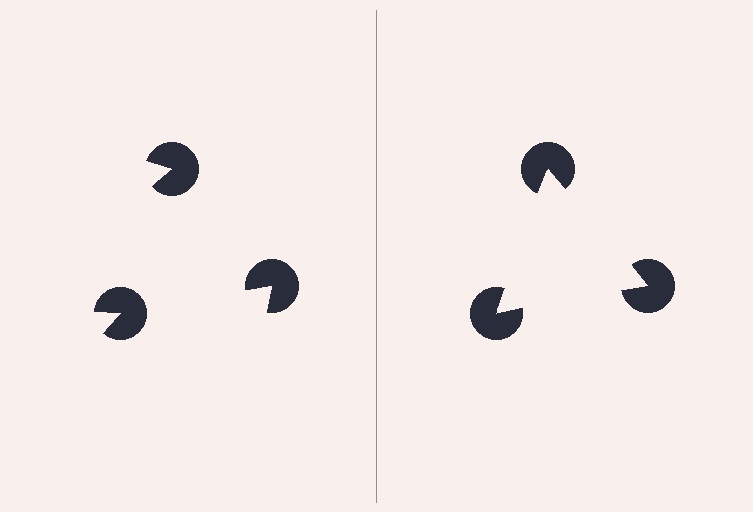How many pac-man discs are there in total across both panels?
6 — 3 on each side.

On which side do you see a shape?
An illusory triangle appears on the right side. On the left side the wedge cuts are rotated, so no coherent shape forms.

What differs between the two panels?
The pac-man discs are positioned identically on both sides; only the wedge orientations differ. On the right they align to a triangle; on the left they are misaligned.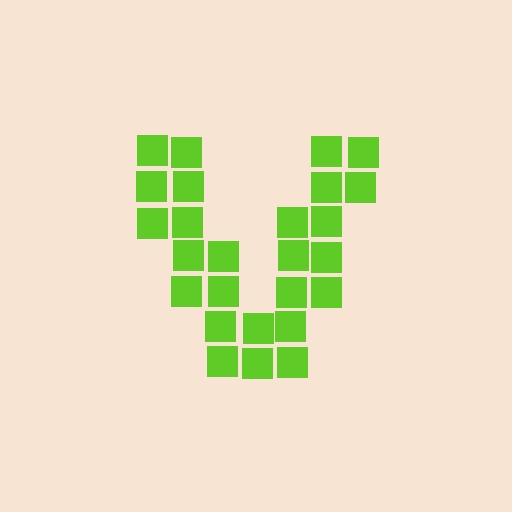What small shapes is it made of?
It is made of small squares.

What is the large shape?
The large shape is the letter V.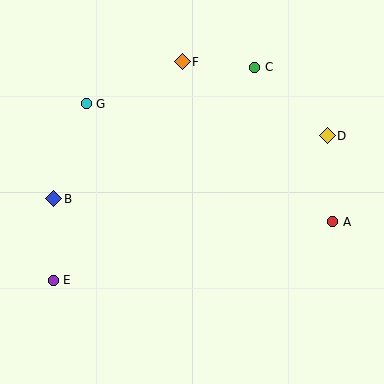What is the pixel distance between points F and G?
The distance between F and G is 105 pixels.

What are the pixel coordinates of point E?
Point E is at (53, 280).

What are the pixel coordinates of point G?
Point G is at (86, 104).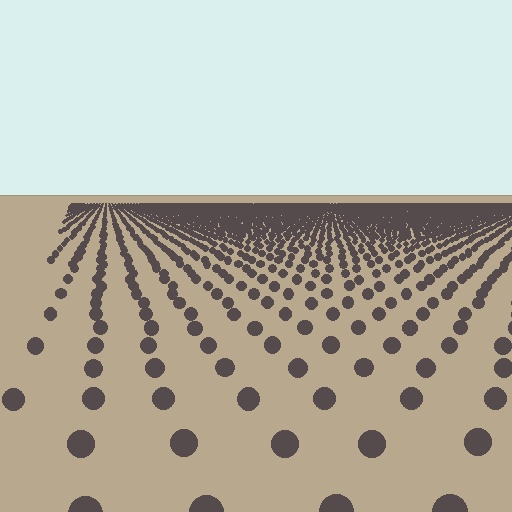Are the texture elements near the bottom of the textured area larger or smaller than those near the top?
Larger. Near the bottom, elements are closer to the viewer and appear at a bigger on-screen size.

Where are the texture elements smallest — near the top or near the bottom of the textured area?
Near the top.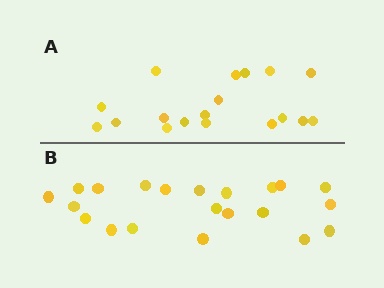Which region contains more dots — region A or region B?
Region B (the bottom region) has more dots.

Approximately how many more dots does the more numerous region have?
Region B has just a few more — roughly 2 or 3 more dots than region A.